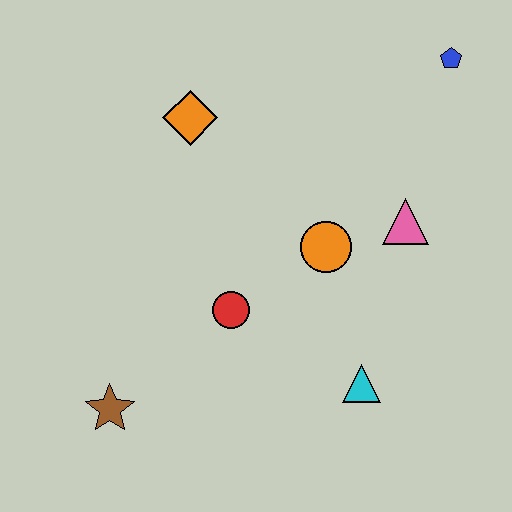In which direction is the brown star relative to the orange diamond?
The brown star is below the orange diamond.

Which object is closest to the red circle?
The orange circle is closest to the red circle.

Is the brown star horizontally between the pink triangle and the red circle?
No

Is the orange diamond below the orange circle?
No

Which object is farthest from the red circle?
The blue pentagon is farthest from the red circle.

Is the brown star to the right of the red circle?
No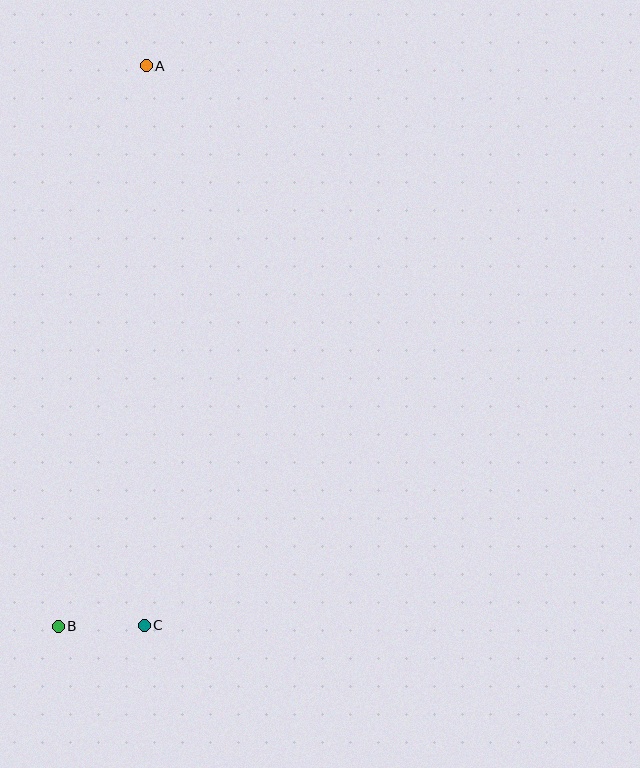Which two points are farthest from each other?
Points A and B are farthest from each other.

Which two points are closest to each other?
Points B and C are closest to each other.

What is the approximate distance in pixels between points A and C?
The distance between A and C is approximately 560 pixels.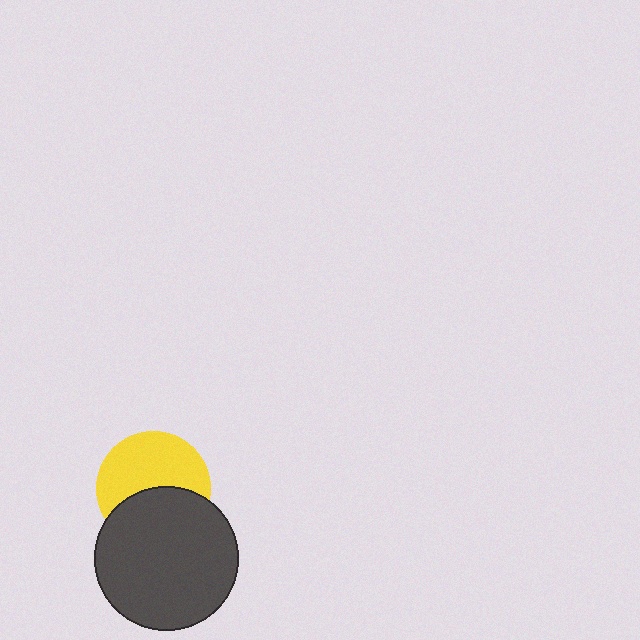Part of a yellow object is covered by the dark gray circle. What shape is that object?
It is a circle.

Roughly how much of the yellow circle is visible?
About half of it is visible (roughly 57%).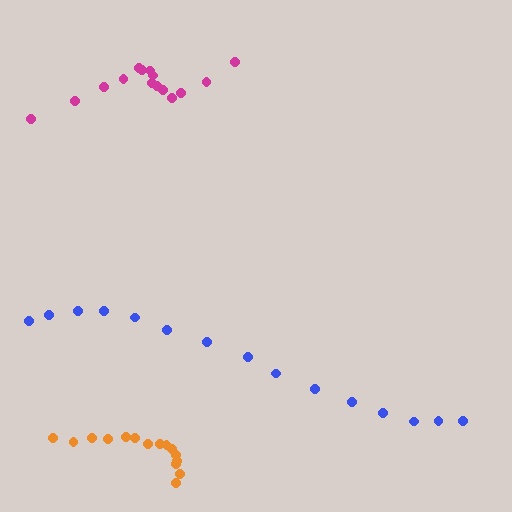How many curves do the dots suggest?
There are 3 distinct paths.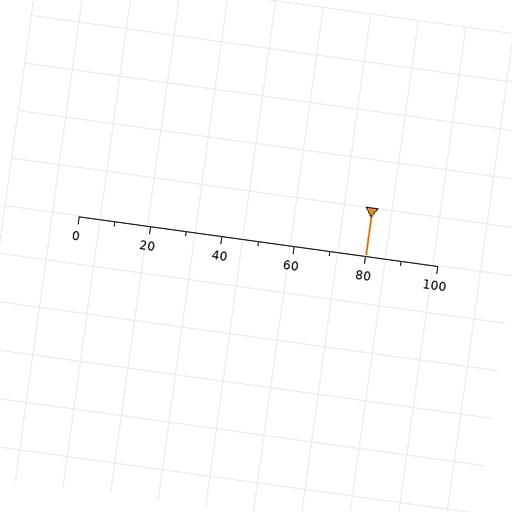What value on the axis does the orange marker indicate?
The marker indicates approximately 80.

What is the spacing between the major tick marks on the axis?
The major ticks are spaced 20 apart.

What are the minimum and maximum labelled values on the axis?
The axis runs from 0 to 100.